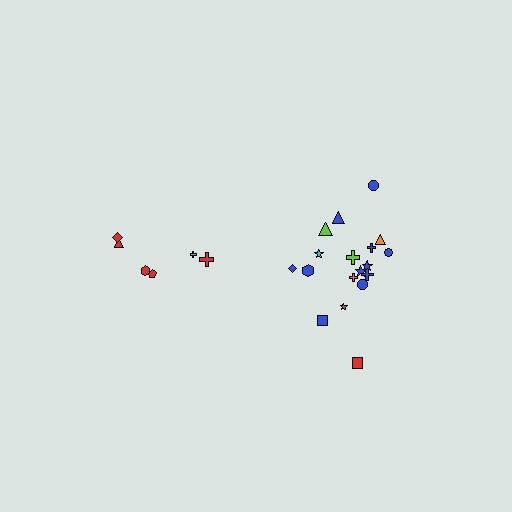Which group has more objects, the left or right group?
The right group.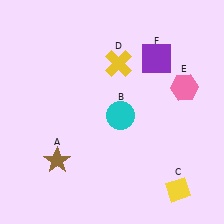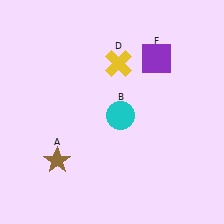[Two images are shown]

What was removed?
The pink hexagon (E), the yellow diamond (C) were removed in Image 2.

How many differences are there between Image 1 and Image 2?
There are 2 differences between the two images.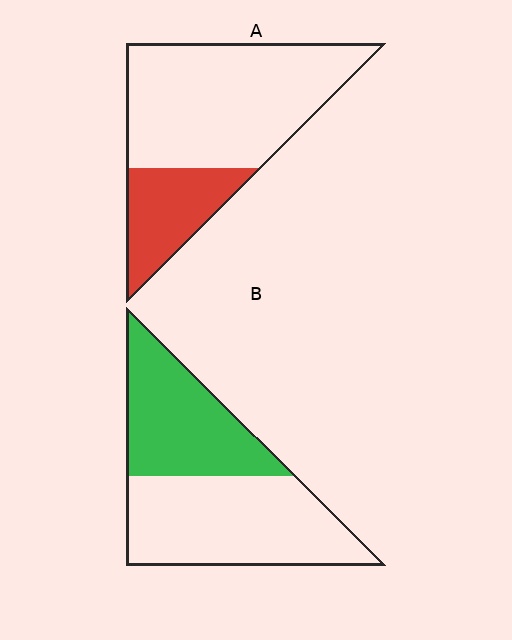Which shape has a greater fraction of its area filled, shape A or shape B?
Shape B.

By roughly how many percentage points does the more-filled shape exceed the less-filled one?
By roughly 15 percentage points (B over A).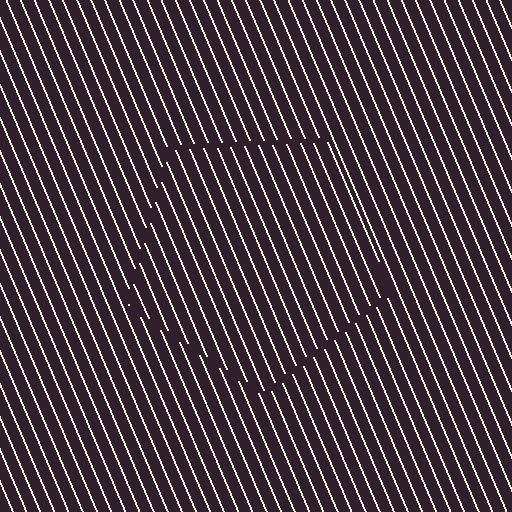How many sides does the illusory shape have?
5 sides — the line-ends trace a pentagon.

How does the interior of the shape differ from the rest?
The interior of the shape contains the same grating, shifted by half a period — the contour is defined by the phase discontinuity where line-ends from the inner and outer gratings abut.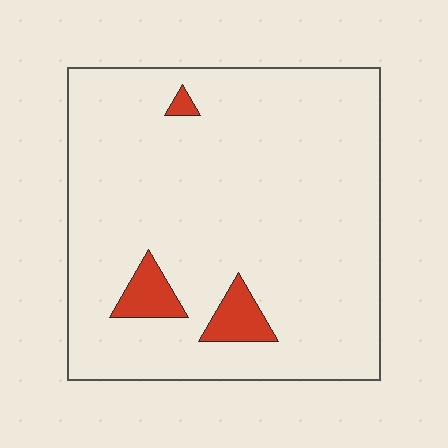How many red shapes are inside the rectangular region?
3.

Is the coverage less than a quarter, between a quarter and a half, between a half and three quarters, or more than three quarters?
Less than a quarter.